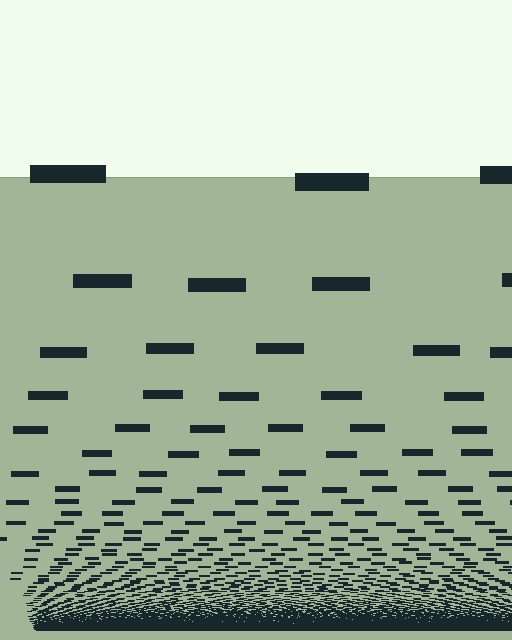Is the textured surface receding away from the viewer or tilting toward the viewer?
The surface appears to tilt toward the viewer. Texture elements get larger and sparser toward the top.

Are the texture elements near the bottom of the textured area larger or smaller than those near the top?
Smaller. The gradient is inverted — elements near the bottom are smaller and denser.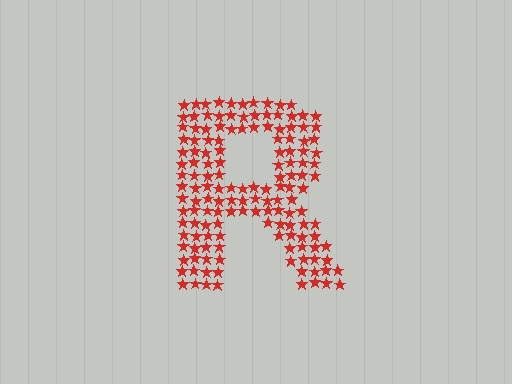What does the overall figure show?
The overall figure shows the letter R.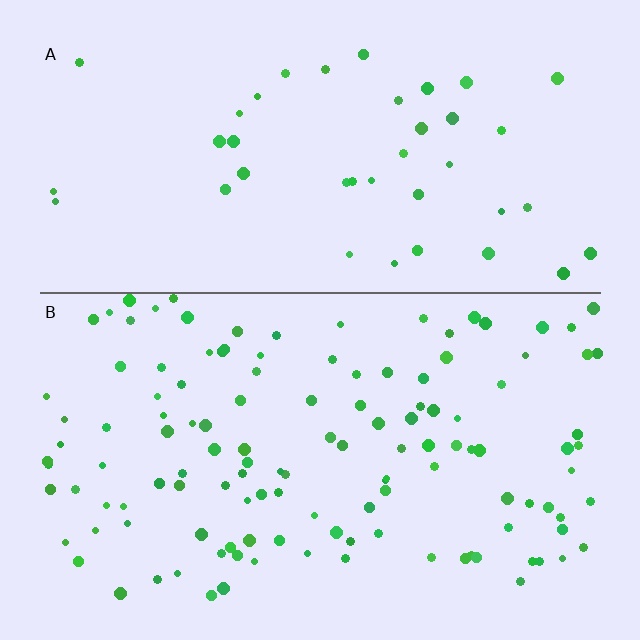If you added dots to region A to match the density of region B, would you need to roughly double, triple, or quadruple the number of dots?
Approximately triple.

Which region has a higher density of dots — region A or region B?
B (the bottom).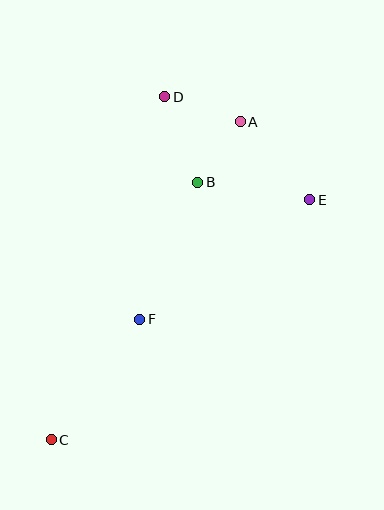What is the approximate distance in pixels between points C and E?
The distance between C and E is approximately 353 pixels.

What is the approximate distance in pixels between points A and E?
The distance between A and E is approximately 104 pixels.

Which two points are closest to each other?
Points A and B are closest to each other.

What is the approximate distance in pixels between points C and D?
The distance between C and D is approximately 361 pixels.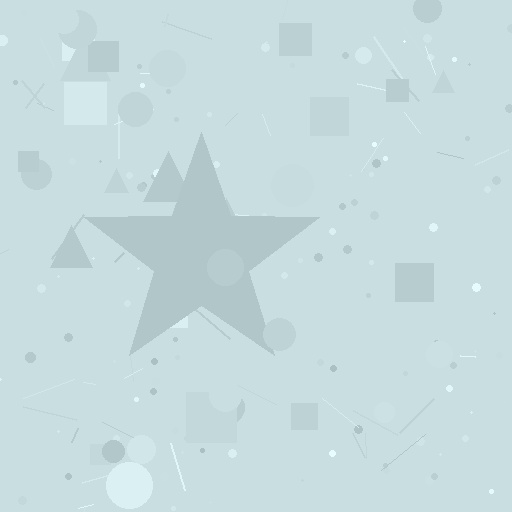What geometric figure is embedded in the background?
A star is embedded in the background.